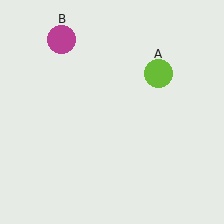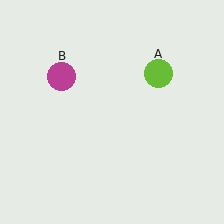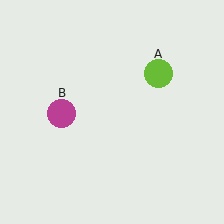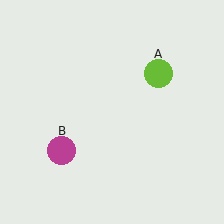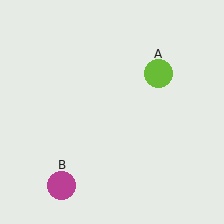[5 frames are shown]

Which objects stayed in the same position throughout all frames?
Lime circle (object A) remained stationary.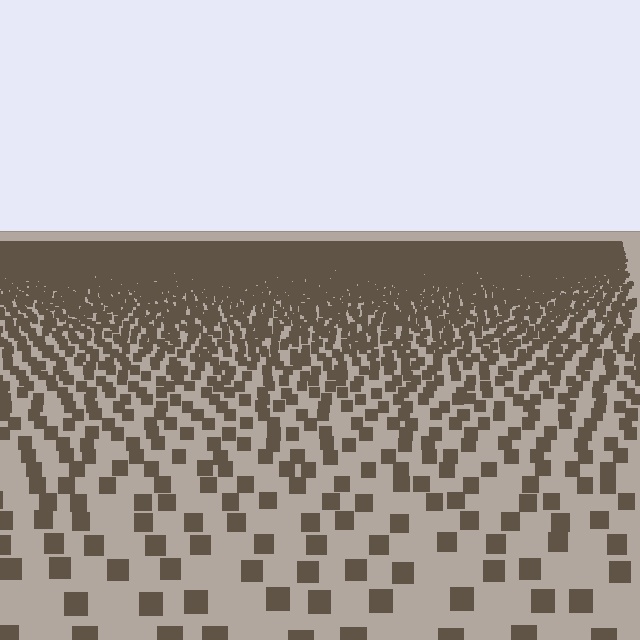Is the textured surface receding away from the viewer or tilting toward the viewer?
The surface is receding away from the viewer. Texture elements get smaller and denser toward the top.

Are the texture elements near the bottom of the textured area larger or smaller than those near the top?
Larger. Near the bottom, elements are closer to the viewer and appear at a bigger on-screen size.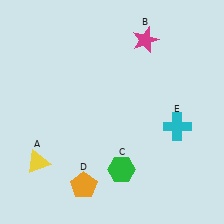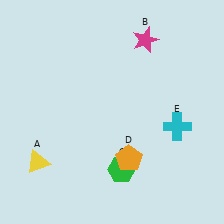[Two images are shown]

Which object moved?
The orange pentagon (D) moved right.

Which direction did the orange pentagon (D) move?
The orange pentagon (D) moved right.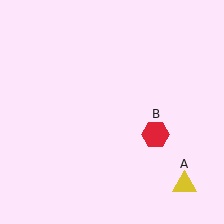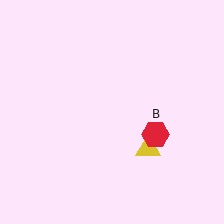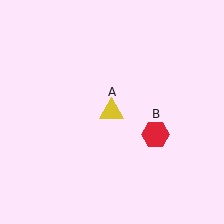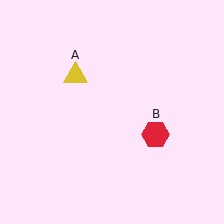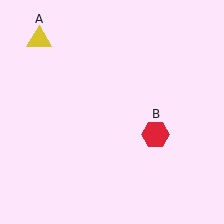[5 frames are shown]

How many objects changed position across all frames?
1 object changed position: yellow triangle (object A).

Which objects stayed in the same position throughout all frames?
Red hexagon (object B) remained stationary.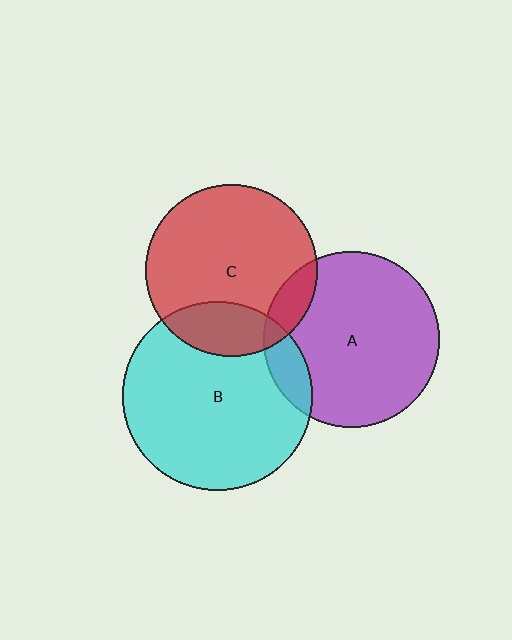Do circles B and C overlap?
Yes.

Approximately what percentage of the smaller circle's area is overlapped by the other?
Approximately 20%.